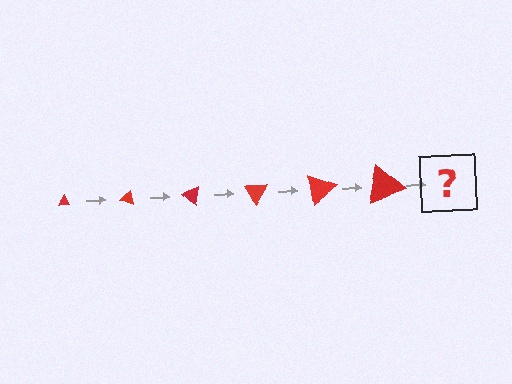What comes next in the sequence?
The next element should be a triangle, larger than the previous one and rotated 120 degrees from the start.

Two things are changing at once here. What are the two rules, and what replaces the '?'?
The two rules are that the triangle grows larger each step and it rotates 20 degrees each step. The '?' should be a triangle, larger than the previous one and rotated 120 degrees from the start.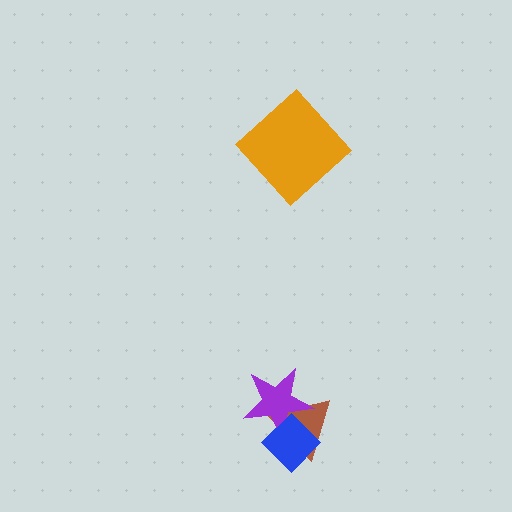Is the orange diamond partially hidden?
No, no other shape covers it.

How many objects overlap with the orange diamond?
0 objects overlap with the orange diamond.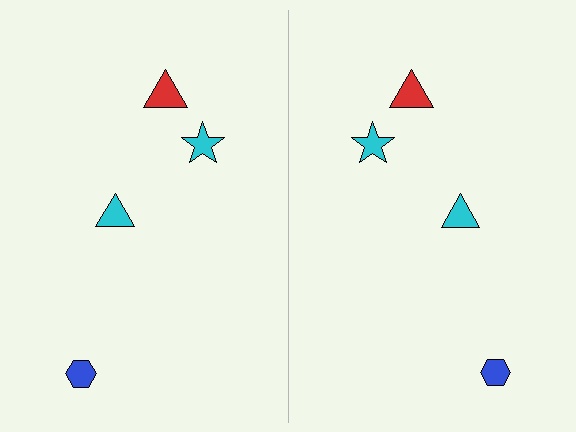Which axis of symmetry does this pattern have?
The pattern has a vertical axis of symmetry running through the center of the image.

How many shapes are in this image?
There are 8 shapes in this image.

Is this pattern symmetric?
Yes, this pattern has bilateral (reflection) symmetry.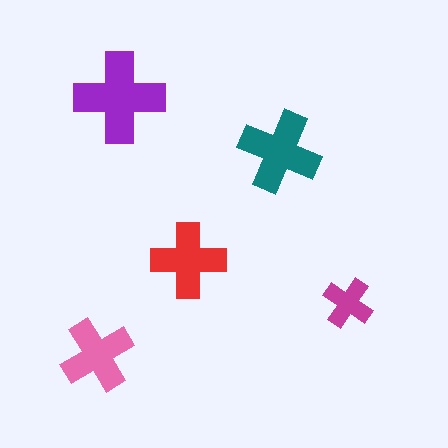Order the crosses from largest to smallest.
the purple one, the teal one, the red one, the pink one, the magenta one.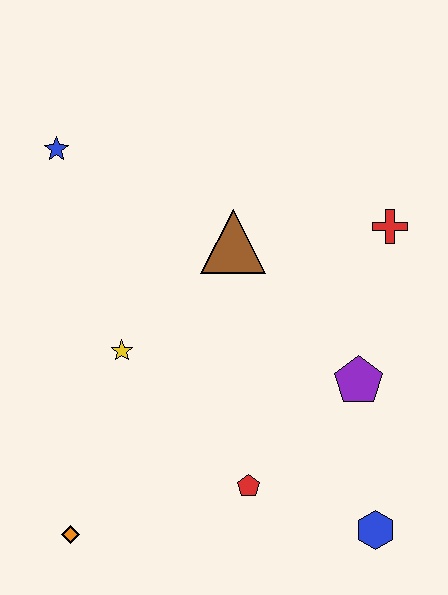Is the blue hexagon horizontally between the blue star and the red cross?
Yes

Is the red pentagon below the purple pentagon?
Yes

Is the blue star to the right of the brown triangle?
No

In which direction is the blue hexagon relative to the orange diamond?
The blue hexagon is to the right of the orange diamond.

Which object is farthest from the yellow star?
The blue hexagon is farthest from the yellow star.